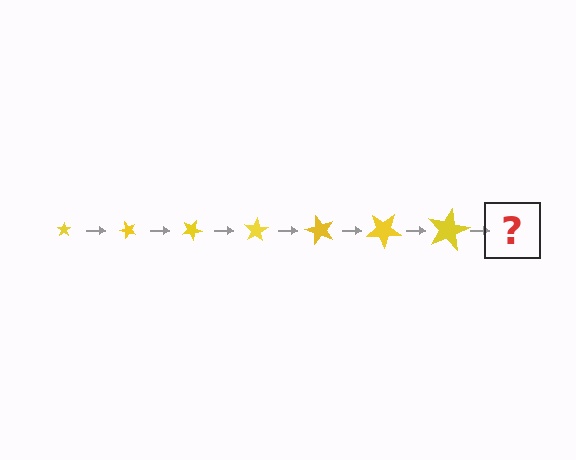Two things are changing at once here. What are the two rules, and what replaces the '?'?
The two rules are that the star grows larger each step and it rotates 50 degrees each step. The '?' should be a star, larger than the previous one and rotated 350 degrees from the start.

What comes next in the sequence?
The next element should be a star, larger than the previous one and rotated 350 degrees from the start.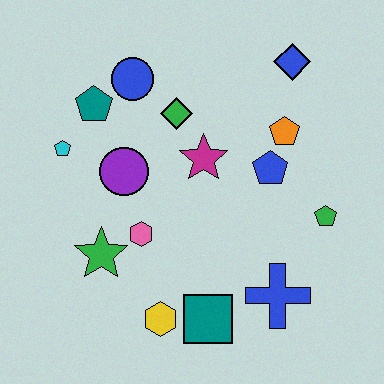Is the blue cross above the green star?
No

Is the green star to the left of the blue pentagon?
Yes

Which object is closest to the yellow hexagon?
The teal square is closest to the yellow hexagon.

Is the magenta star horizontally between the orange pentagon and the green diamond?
Yes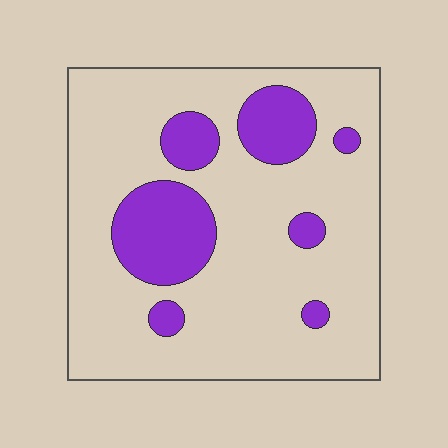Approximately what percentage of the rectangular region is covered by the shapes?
Approximately 20%.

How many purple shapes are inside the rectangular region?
7.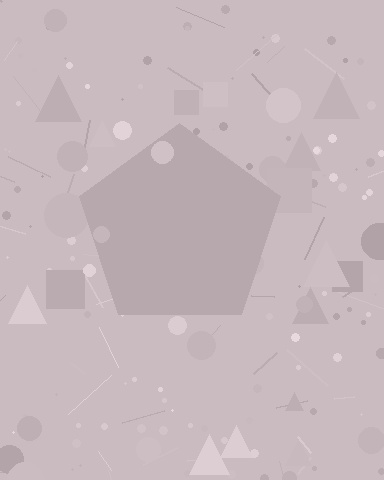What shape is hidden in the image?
A pentagon is hidden in the image.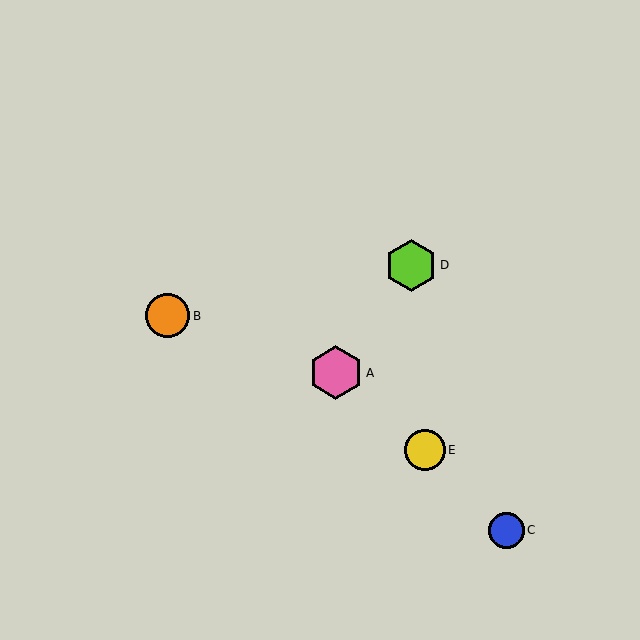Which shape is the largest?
The pink hexagon (labeled A) is the largest.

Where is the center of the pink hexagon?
The center of the pink hexagon is at (336, 373).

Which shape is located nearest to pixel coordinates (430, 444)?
The yellow circle (labeled E) at (425, 450) is nearest to that location.